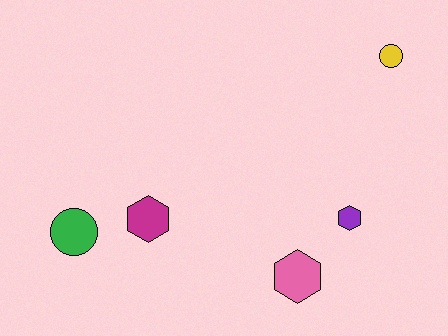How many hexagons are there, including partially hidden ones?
There are 3 hexagons.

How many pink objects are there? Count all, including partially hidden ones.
There is 1 pink object.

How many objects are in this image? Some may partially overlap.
There are 5 objects.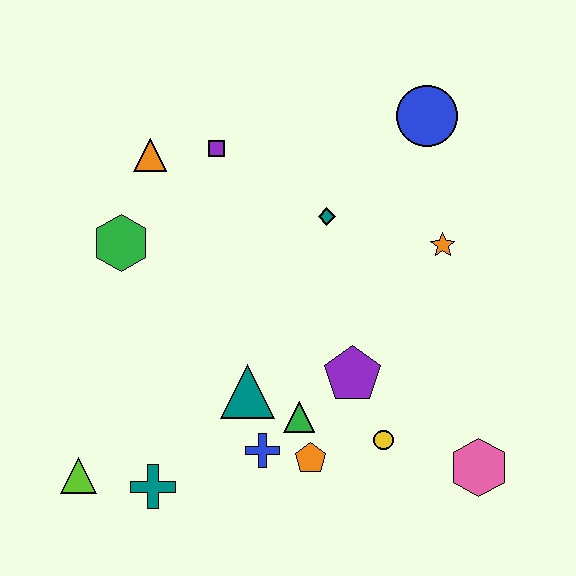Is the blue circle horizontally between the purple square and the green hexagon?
No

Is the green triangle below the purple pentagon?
Yes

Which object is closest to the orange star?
The teal diamond is closest to the orange star.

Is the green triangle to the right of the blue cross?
Yes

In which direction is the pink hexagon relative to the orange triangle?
The pink hexagon is to the right of the orange triangle.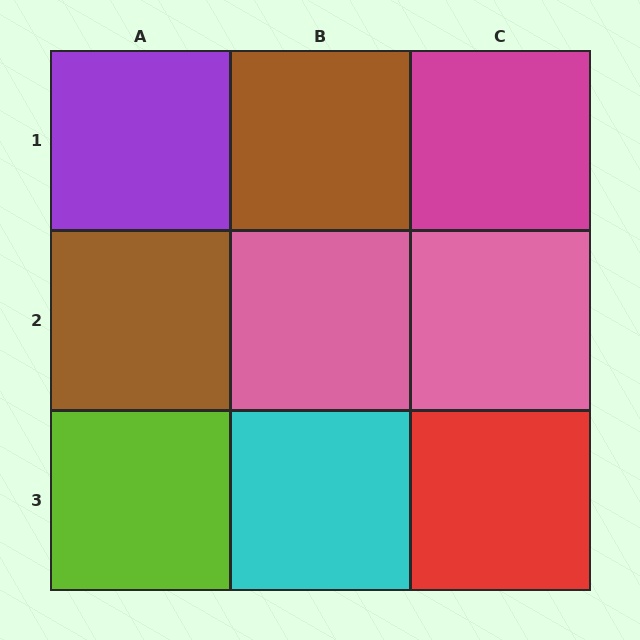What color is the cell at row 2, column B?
Pink.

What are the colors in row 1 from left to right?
Purple, brown, magenta.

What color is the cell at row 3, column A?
Lime.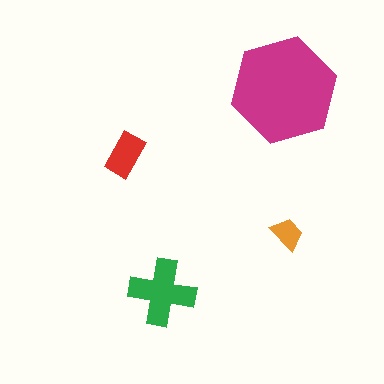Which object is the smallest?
The orange trapezoid.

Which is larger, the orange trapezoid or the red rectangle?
The red rectangle.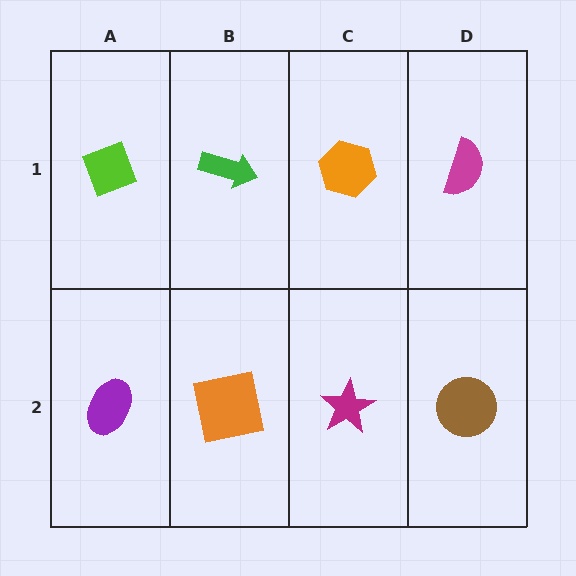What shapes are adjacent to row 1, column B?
An orange square (row 2, column B), a lime diamond (row 1, column A), an orange hexagon (row 1, column C).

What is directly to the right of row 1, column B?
An orange hexagon.